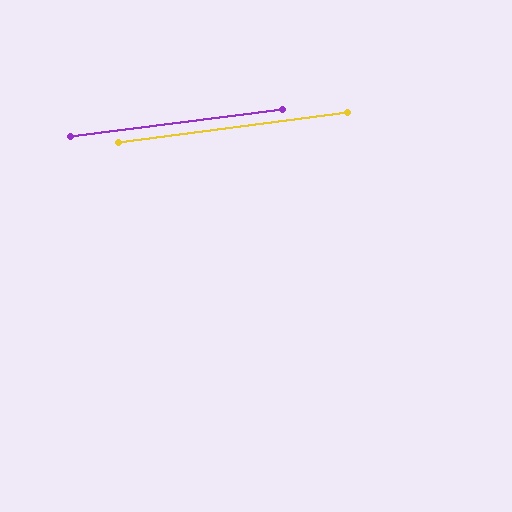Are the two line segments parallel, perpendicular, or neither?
Parallel — their directions differ by only 0.3°.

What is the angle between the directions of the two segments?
Approximately 0 degrees.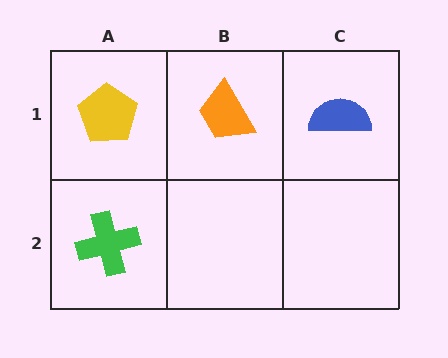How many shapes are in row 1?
3 shapes.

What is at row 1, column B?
An orange trapezoid.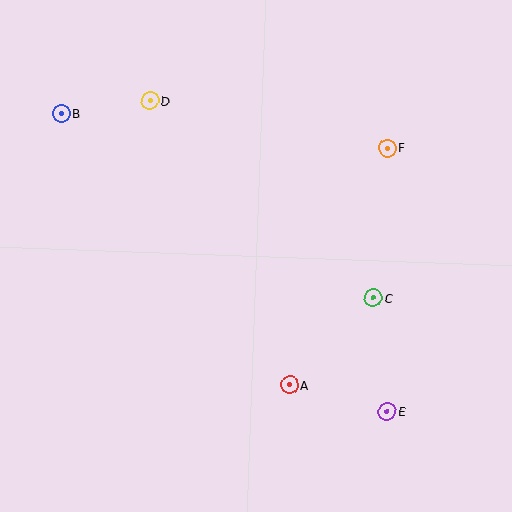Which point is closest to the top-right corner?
Point F is closest to the top-right corner.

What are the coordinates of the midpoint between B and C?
The midpoint between B and C is at (217, 206).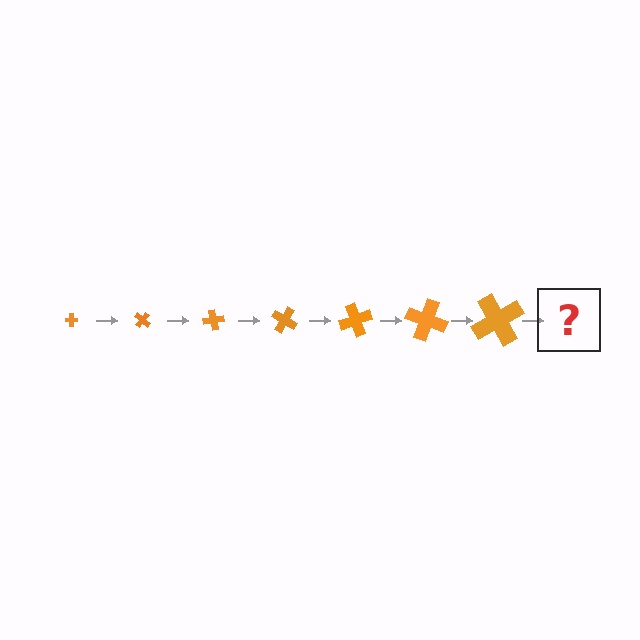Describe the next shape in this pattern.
It should be a cross, larger than the previous one and rotated 280 degrees from the start.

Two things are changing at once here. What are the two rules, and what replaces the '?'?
The two rules are that the cross grows larger each step and it rotates 40 degrees each step. The '?' should be a cross, larger than the previous one and rotated 280 degrees from the start.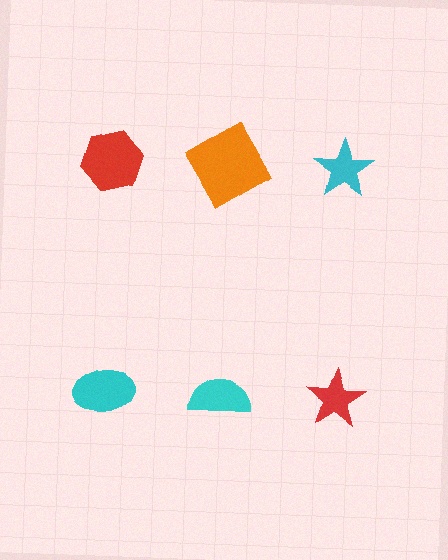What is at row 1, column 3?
A cyan star.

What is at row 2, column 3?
A red star.